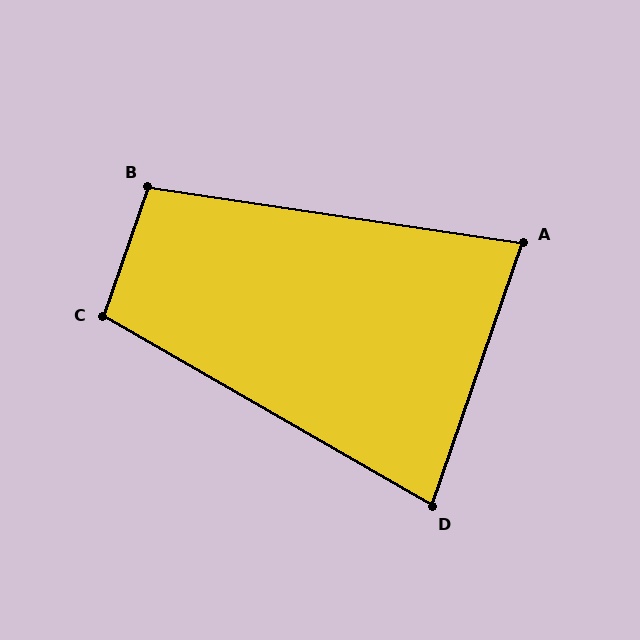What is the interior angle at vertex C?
Approximately 100 degrees (obtuse).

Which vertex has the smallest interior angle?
D, at approximately 79 degrees.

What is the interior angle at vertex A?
Approximately 80 degrees (acute).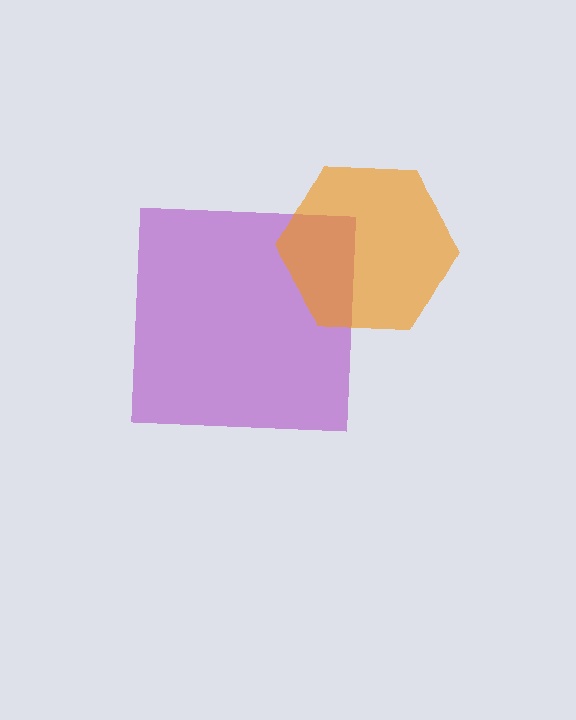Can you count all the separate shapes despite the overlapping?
Yes, there are 2 separate shapes.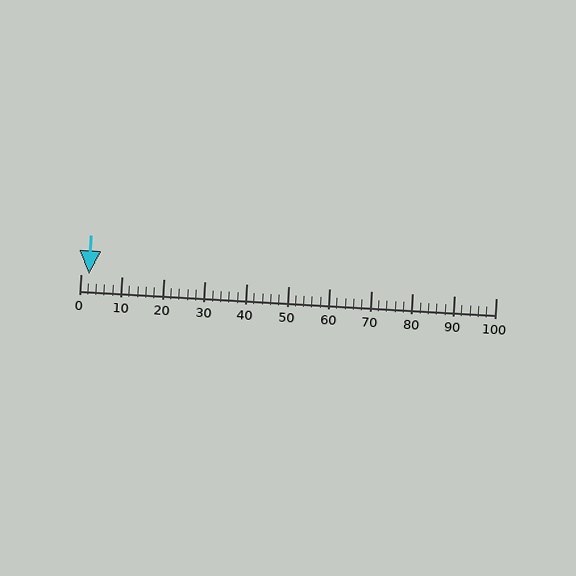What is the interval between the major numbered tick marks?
The major tick marks are spaced 10 units apart.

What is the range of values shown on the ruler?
The ruler shows values from 0 to 100.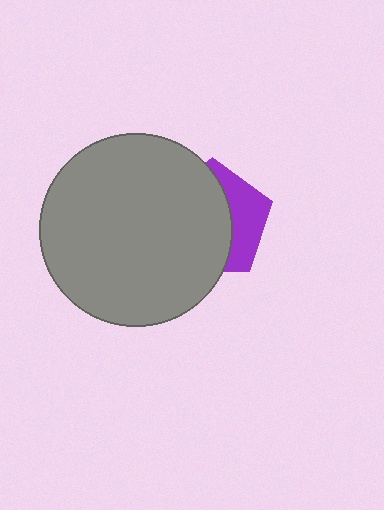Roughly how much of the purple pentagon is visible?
A small part of it is visible (roughly 34%).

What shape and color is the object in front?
The object in front is a gray circle.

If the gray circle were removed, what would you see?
You would see the complete purple pentagon.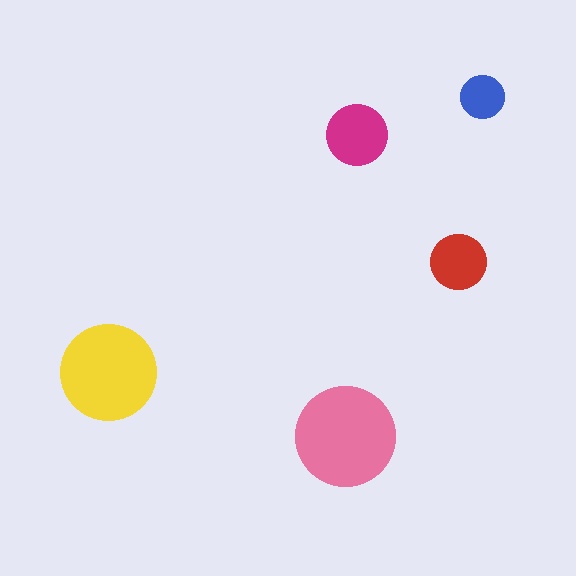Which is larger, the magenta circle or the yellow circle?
The yellow one.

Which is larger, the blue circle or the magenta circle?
The magenta one.